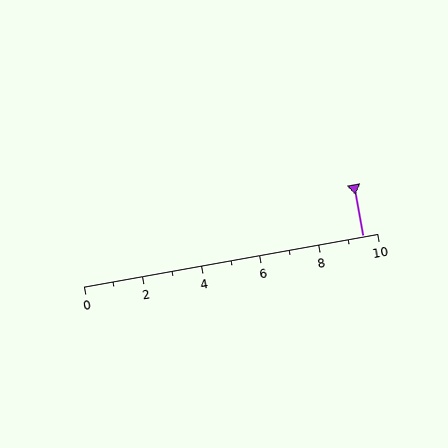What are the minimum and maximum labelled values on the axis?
The axis runs from 0 to 10.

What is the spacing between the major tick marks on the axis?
The major ticks are spaced 2 apart.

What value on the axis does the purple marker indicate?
The marker indicates approximately 9.5.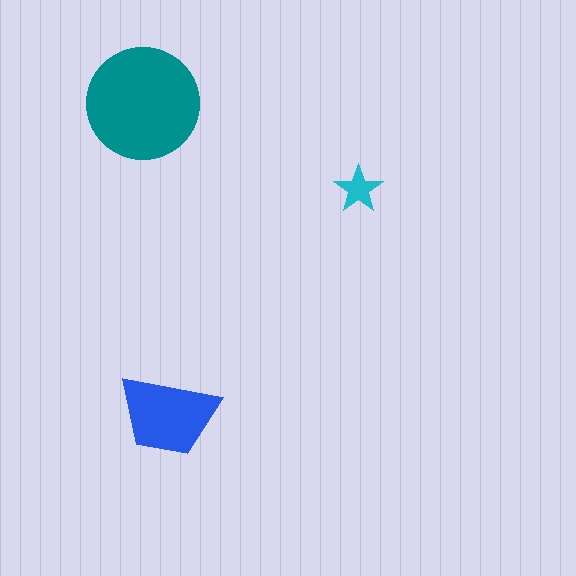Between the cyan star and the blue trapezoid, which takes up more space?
The blue trapezoid.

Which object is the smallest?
The cyan star.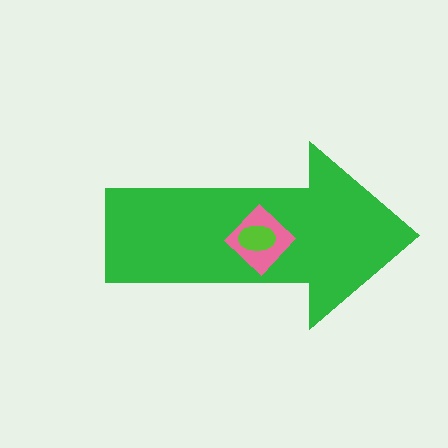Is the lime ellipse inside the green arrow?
Yes.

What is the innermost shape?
The lime ellipse.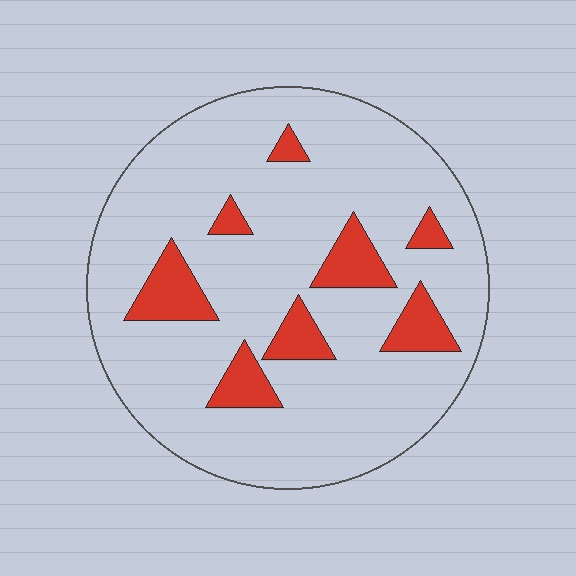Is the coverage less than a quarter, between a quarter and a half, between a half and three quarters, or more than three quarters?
Less than a quarter.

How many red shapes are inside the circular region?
8.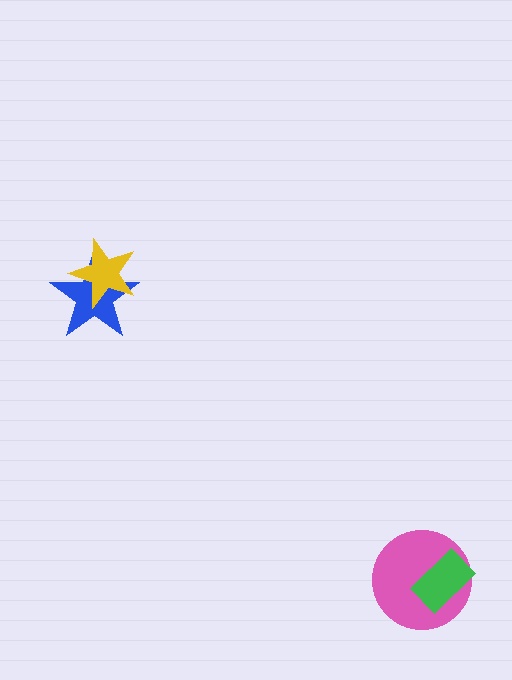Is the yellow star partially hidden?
No, no other shape covers it.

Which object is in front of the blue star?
The yellow star is in front of the blue star.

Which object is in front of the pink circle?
The green rectangle is in front of the pink circle.